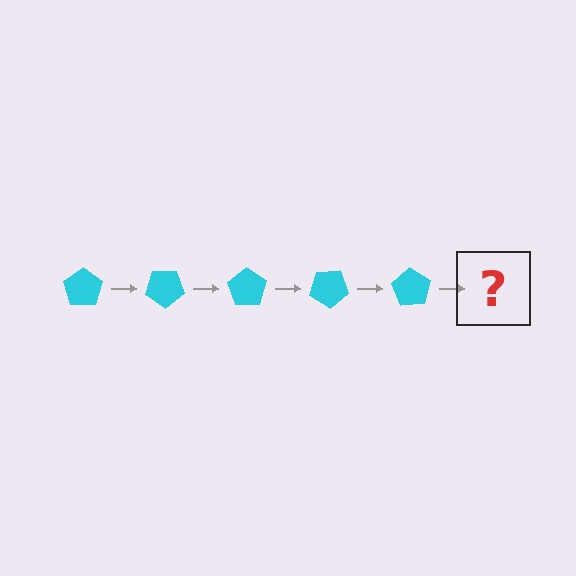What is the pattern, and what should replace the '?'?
The pattern is that the pentagon rotates 35 degrees each step. The '?' should be a cyan pentagon rotated 175 degrees.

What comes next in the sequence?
The next element should be a cyan pentagon rotated 175 degrees.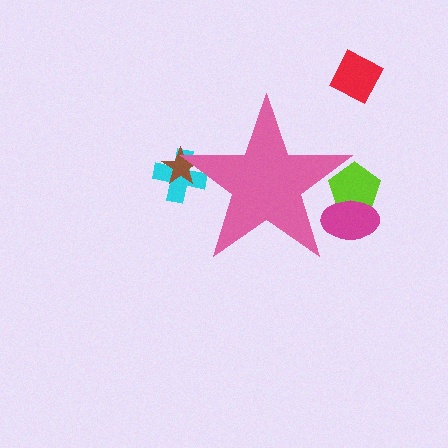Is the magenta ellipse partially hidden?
Yes, the magenta ellipse is partially hidden behind the pink star.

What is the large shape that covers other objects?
A pink star.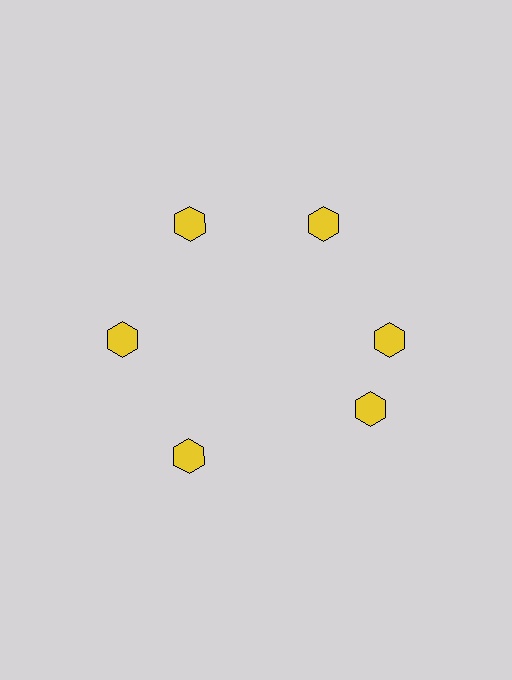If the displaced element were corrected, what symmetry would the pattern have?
It would have 6-fold rotational symmetry — the pattern would map onto itself every 60 degrees.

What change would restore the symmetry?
The symmetry would be restored by rotating it back into even spacing with its neighbors so that all 6 hexagons sit at equal angles and equal distance from the center.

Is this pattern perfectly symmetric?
No. The 6 yellow hexagons are arranged in a ring, but one element near the 5 o'clock position is rotated out of alignment along the ring, breaking the 6-fold rotational symmetry.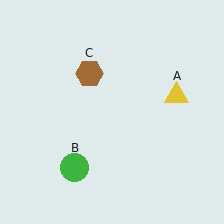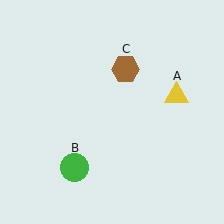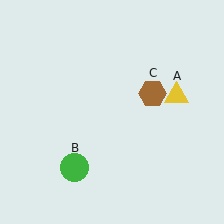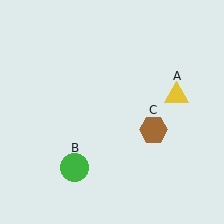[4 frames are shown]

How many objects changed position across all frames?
1 object changed position: brown hexagon (object C).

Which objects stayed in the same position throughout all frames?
Yellow triangle (object A) and green circle (object B) remained stationary.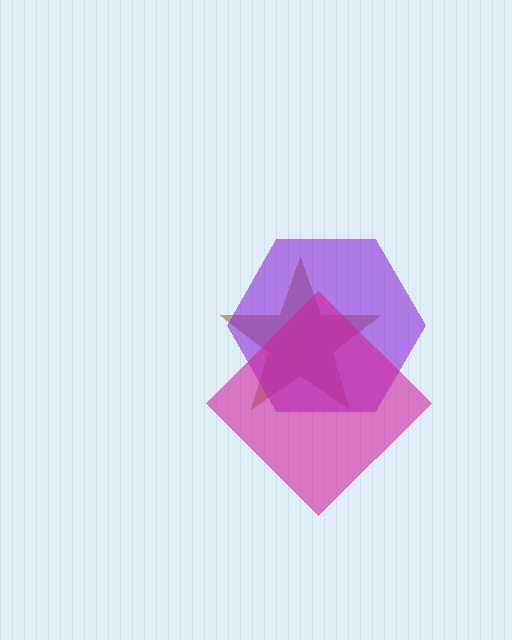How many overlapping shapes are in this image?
There are 3 overlapping shapes in the image.